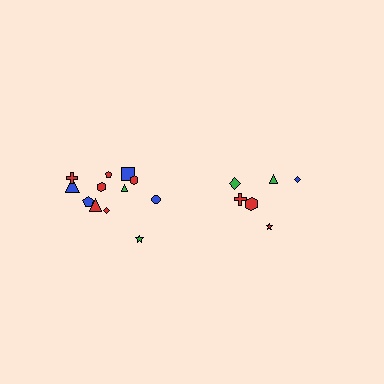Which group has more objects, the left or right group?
The left group.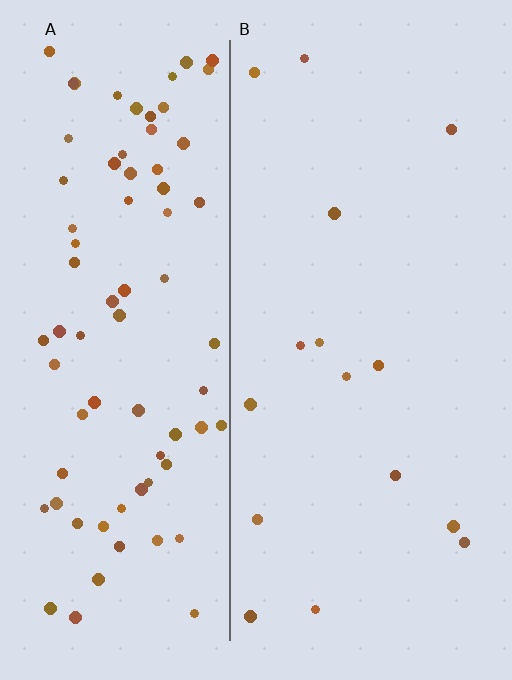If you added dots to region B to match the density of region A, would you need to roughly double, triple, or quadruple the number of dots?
Approximately quadruple.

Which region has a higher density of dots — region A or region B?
A (the left).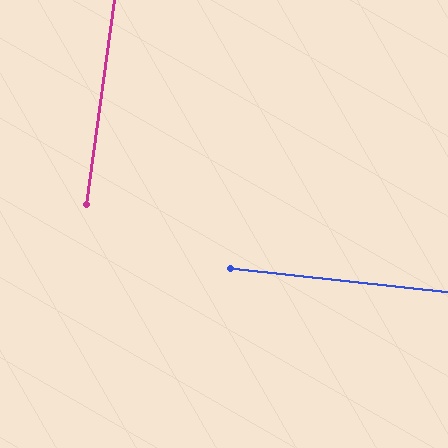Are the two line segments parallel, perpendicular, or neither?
Perpendicular — they meet at approximately 89°.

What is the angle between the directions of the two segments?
Approximately 89 degrees.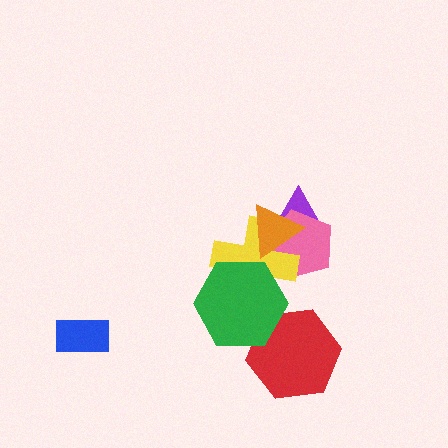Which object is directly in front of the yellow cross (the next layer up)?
The orange triangle is directly in front of the yellow cross.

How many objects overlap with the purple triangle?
3 objects overlap with the purple triangle.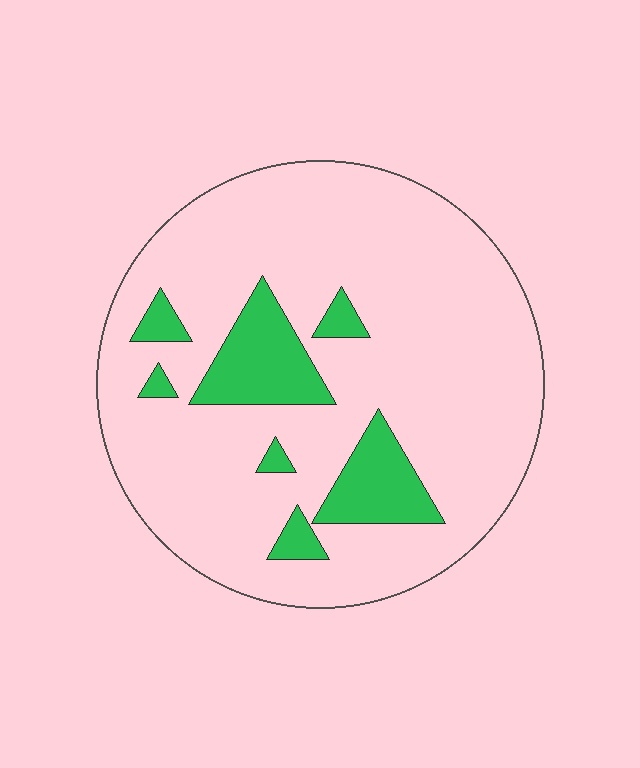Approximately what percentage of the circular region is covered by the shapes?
Approximately 15%.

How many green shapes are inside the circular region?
7.